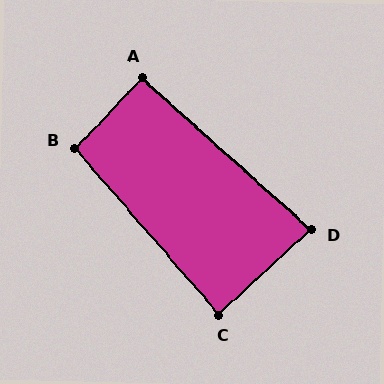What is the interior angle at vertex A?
Approximately 91 degrees (approximately right).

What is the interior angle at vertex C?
Approximately 89 degrees (approximately right).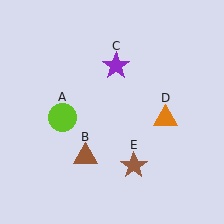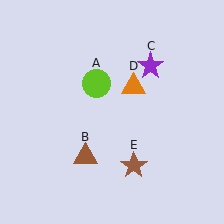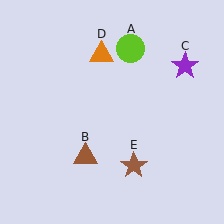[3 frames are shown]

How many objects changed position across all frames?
3 objects changed position: lime circle (object A), purple star (object C), orange triangle (object D).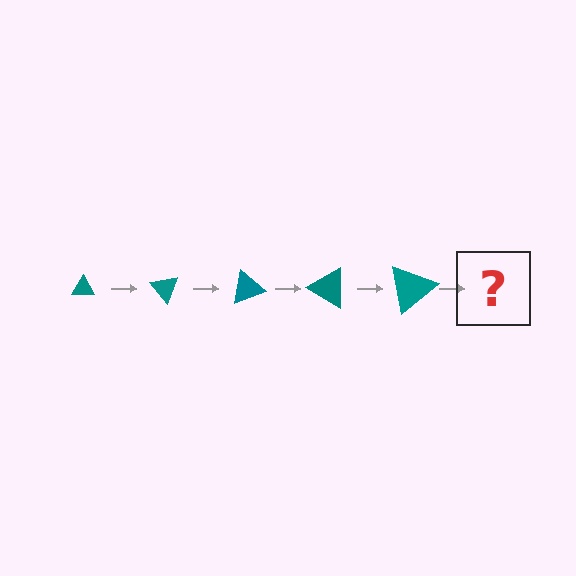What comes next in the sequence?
The next element should be a triangle, larger than the previous one and rotated 250 degrees from the start.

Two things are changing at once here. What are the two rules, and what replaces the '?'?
The two rules are that the triangle grows larger each step and it rotates 50 degrees each step. The '?' should be a triangle, larger than the previous one and rotated 250 degrees from the start.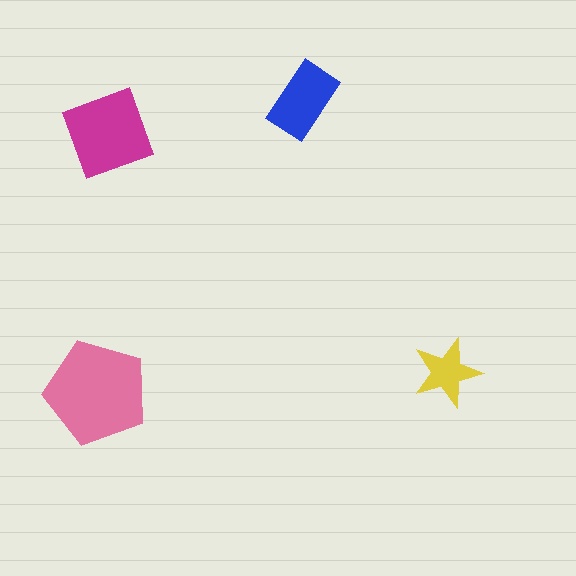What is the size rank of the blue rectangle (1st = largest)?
3rd.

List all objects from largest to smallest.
The pink pentagon, the magenta diamond, the blue rectangle, the yellow star.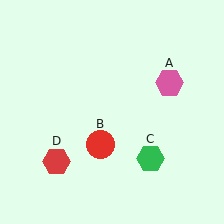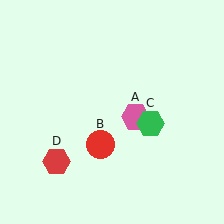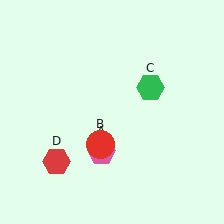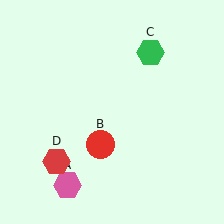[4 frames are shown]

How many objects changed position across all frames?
2 objects changed position: pink hexagon (object A), green hexagon (object C).